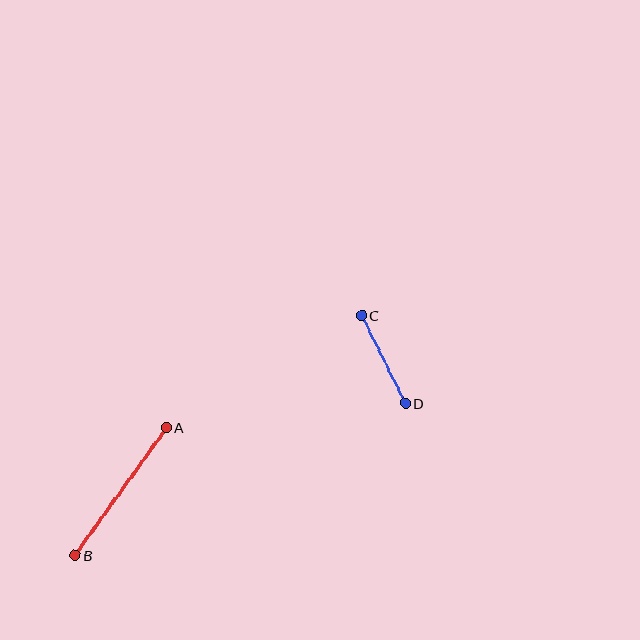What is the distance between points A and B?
The distance is approximately 157 pixels.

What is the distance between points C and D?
The distance is approximately 98 pixels.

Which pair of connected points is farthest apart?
Points A and B are farthest apart.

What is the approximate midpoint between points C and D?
The midpoint is at approximately (383, 360) pixels.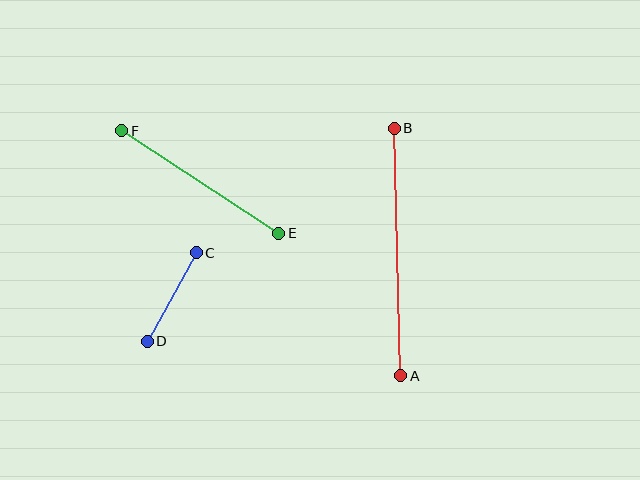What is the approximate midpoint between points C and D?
The midpoint is at approximately (172, 297) pixels.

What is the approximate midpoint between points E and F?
The midpoint is at approximately (200, 182) pixels.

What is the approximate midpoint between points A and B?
The midpoint is at approximately (398, 252) pixels.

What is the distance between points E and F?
The distance is approximately 188 pixels.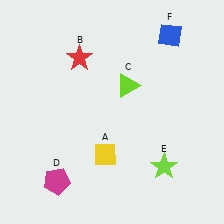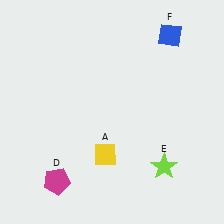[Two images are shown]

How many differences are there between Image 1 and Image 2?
There are 2 differences between the two images.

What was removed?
The red star (B), the lime triangle (C) were removed in Image 2.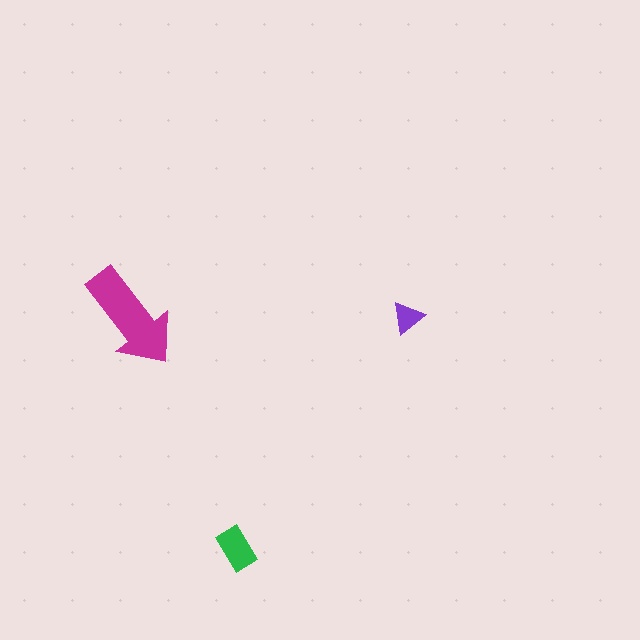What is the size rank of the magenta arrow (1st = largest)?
1st.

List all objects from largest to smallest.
The magenta arrow, the green rectangle, the purple triangle.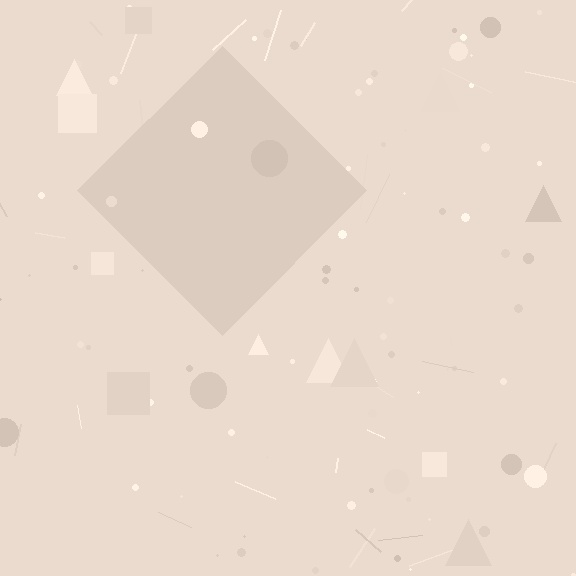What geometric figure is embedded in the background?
A diamond is embedded in the background.